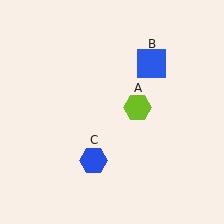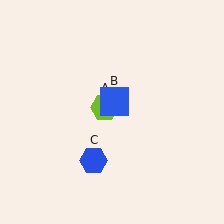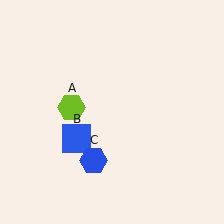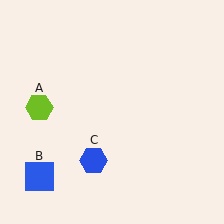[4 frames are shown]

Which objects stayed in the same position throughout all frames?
Blue hexagon (object C) remained stationary.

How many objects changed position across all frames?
2 objects changed position: lime hexagon (object A), blue square (object B).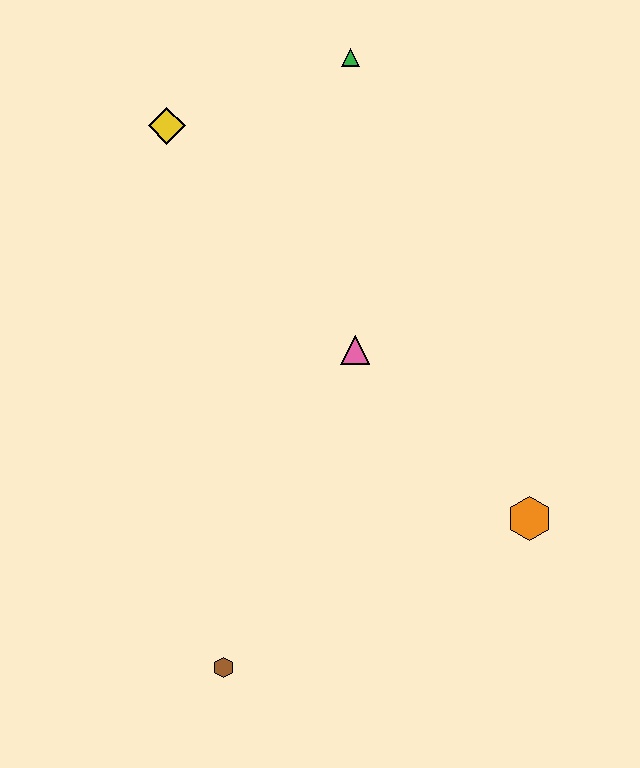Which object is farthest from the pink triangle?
The brown hexagon is farthest from the pink triangle.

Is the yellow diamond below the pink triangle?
No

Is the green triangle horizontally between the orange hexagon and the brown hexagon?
Yes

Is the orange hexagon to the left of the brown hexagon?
No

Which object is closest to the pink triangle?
The orange hexagon is closest to the pink triangle.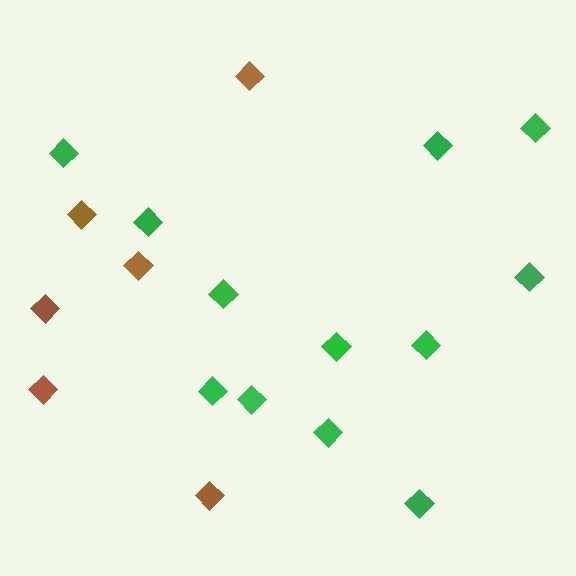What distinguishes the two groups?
There are 2 groups: one group of brown diamonds (6) and one group of green diamonds (12).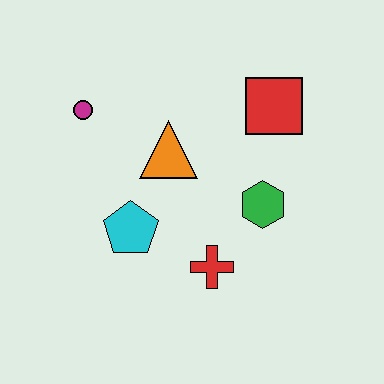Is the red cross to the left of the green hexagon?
Yes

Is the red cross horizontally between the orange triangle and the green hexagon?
Yes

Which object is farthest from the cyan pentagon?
The red square is farthest from the cyan pentagon.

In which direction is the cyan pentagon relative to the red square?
The cyan pentagon is to the left of the red square.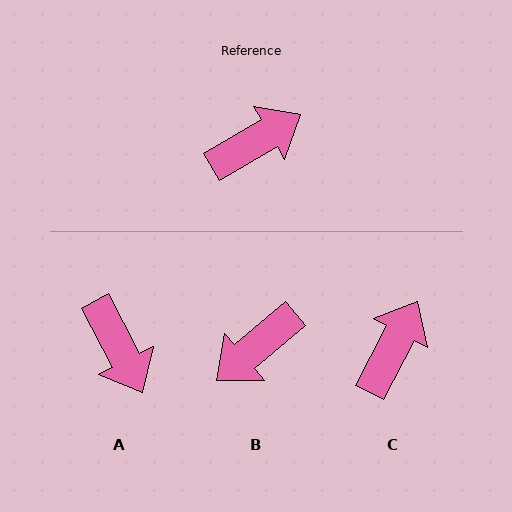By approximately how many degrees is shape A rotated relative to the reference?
Approximately 93 degrees clockwise.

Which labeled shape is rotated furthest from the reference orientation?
B, about 170 degrees away.